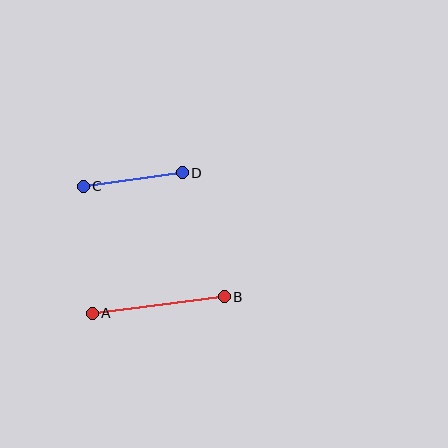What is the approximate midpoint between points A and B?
The midpoint is at approximately (158, 305) pixels.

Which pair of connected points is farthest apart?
Points A and B are farthest apart.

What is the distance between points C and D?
The distance is approximately 100 pixels.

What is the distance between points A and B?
The distance is approximately 133 pixels.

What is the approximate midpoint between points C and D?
The midpoint is at approximately (133, 180) pixels.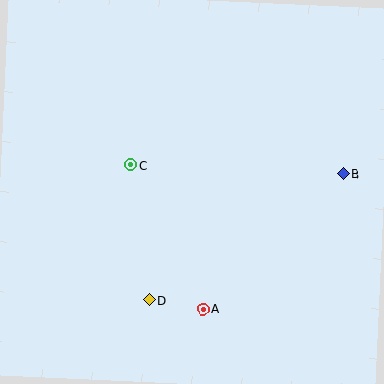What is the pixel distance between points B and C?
The distance between B and C is 213 pixels.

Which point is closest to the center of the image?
Point C at (131, 165) is closest to the center.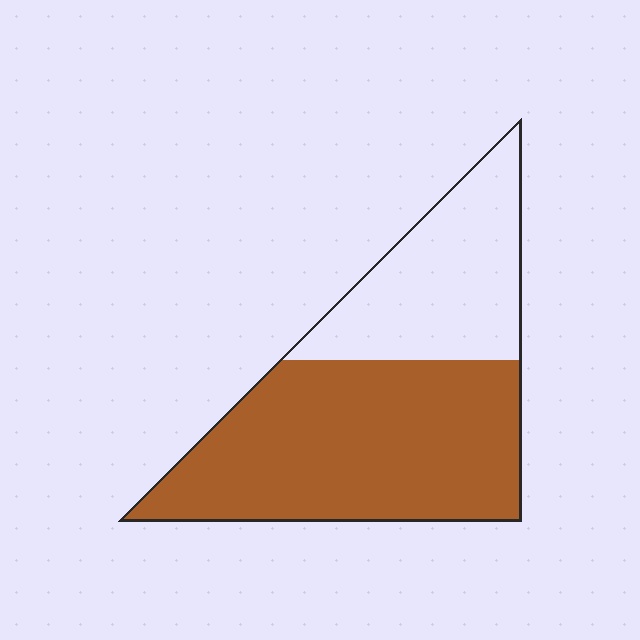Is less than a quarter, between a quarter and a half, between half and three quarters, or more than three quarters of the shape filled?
Between half and three quarters.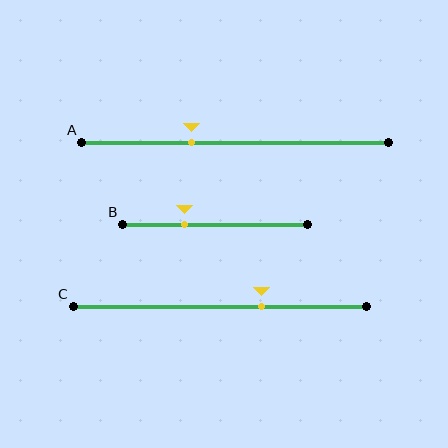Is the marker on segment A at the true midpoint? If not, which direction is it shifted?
No, the marker on segment A is shifted to the left by about 14% of the segment length.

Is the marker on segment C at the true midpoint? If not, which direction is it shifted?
No, the marker on segment C is shifted to the right by about 14% of the segment length.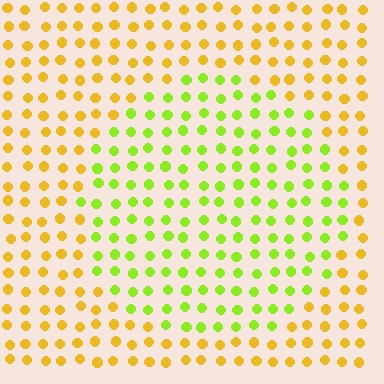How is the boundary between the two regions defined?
The boundary is defined purely by a slight shift in hue (about 44 degrees). Spacing, size, and orientation are identical on both sides.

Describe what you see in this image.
The image is filled with small yellow elements in a uniform arrangement. A circle-shaped region is visible where the elements are tinted to a slightly different hue, forming a subtle color boundary.